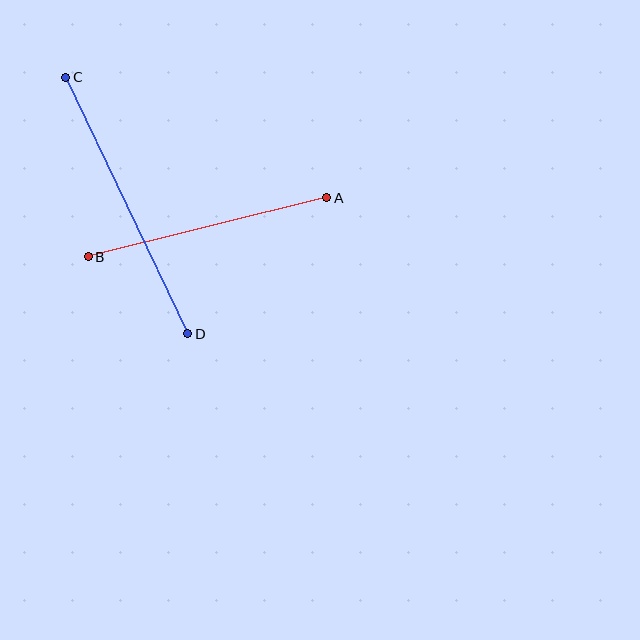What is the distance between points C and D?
The distance is approximately 284 pixels.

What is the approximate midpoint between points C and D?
The midpoint is at approximately (127, 206) pixels.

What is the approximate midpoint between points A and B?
The midpoint is at approximately (207, 227) pixels.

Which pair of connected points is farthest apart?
Points C and D are farthest apart.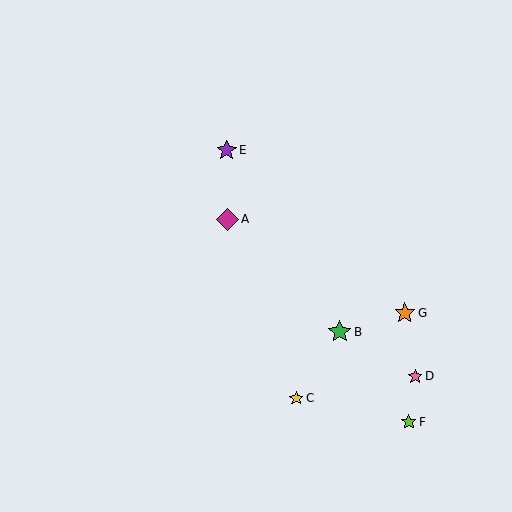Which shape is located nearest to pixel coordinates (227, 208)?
The magenta diamond (labeled A) at (227, 219) is nearest to that location.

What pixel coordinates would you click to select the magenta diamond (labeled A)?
Click at (227, 219) to select the magenta diamond A.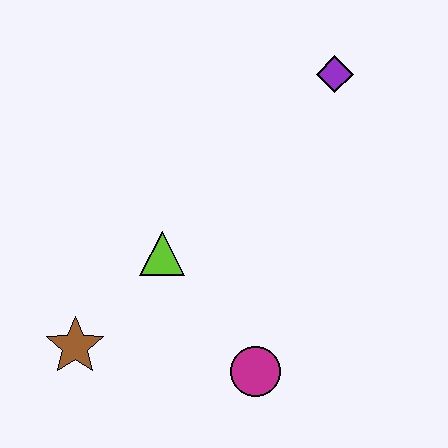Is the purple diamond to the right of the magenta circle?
Yes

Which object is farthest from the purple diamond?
The brown star is farthest from the purple diamond.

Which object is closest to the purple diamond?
The lime triangle is closest to the purple diamond.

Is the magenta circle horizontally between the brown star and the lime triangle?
No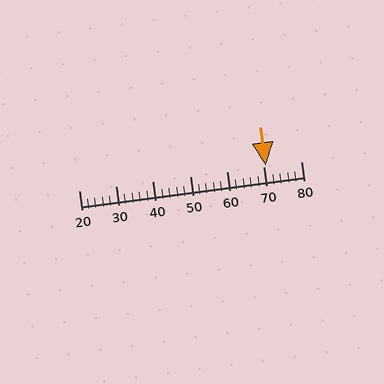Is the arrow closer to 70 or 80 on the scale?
The arrow is closer to 70.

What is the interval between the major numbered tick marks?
The major tick marks are spaced 10 units apart.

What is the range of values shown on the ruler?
The ruler shows values from 20 to 80.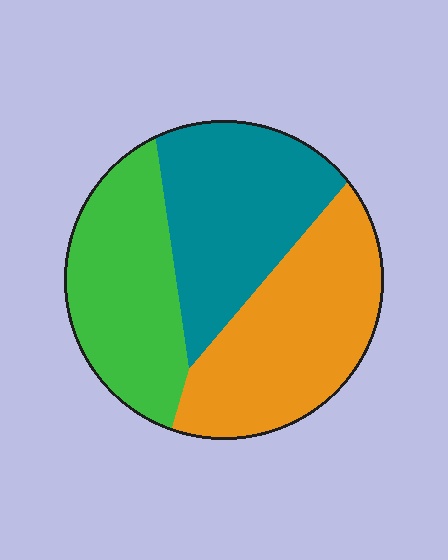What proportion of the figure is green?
Green covers around 30% of the figure.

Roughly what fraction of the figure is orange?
Orange covers roughly 35% of the figure.